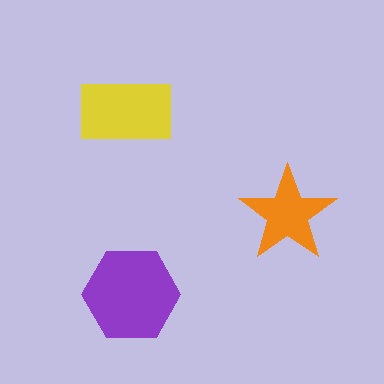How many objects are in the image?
There are 3 objects in the image.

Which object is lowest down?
The purple hexagon is bottommost.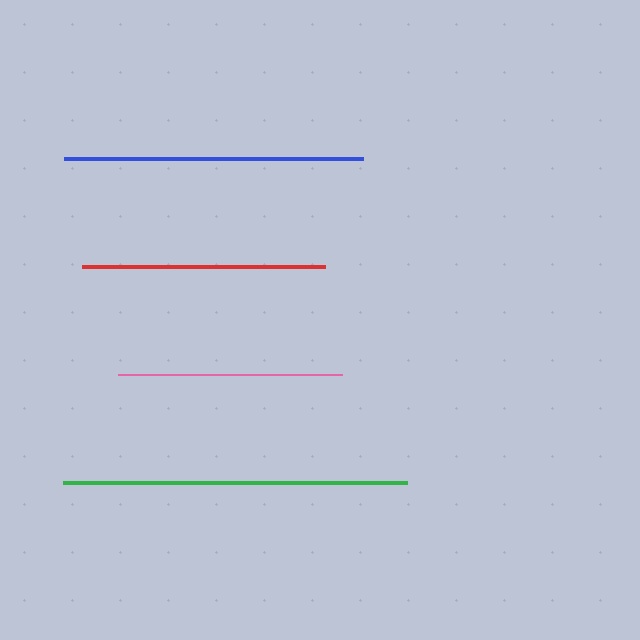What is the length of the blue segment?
The blue segment is approximately 298 pixels long.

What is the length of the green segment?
The green segment is approximately 344 pixels long.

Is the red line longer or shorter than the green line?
The green line is longer than the red line.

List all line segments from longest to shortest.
From longest to shortest: green, blue, red, pink.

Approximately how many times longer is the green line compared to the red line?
The green line is approximately 1.4 times the length of the red line.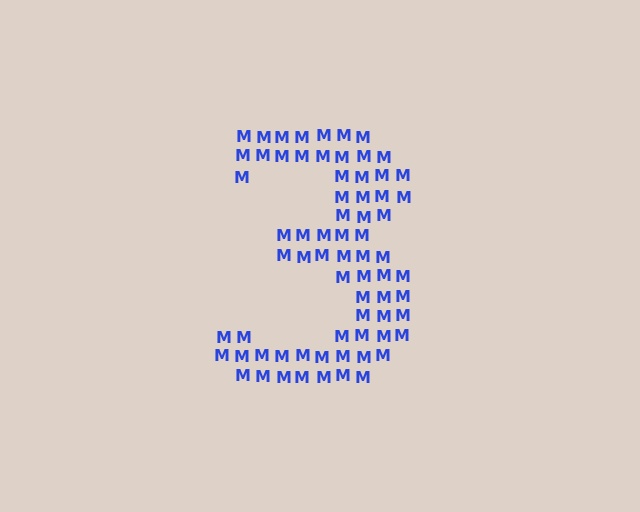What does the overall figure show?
The overall figure shows the digit 3.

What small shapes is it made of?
It is made of small letter M's.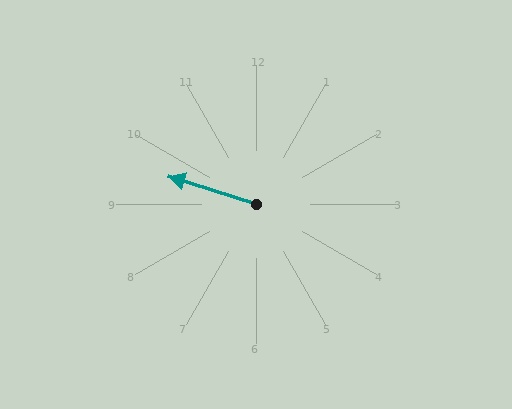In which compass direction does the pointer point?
West.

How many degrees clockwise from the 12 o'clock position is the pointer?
Approximately 288 degrees.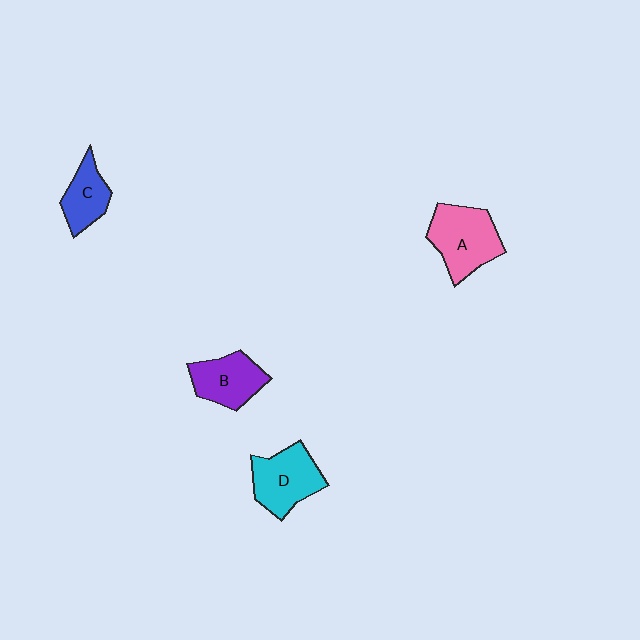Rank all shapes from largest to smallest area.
From largest to smallest: A (pink), D (cyan), B (purple), C (blue).